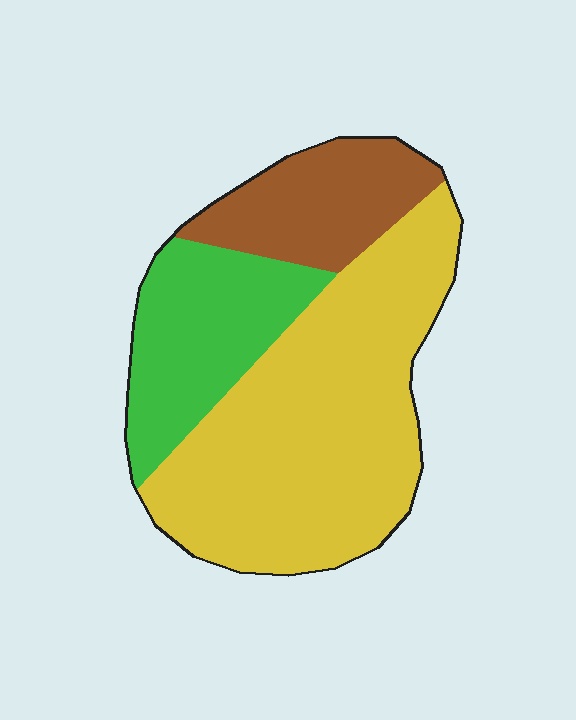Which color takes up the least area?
Brown, at roughly 20%.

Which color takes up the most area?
Yellow, at roughly 55%.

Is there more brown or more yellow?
Yellow.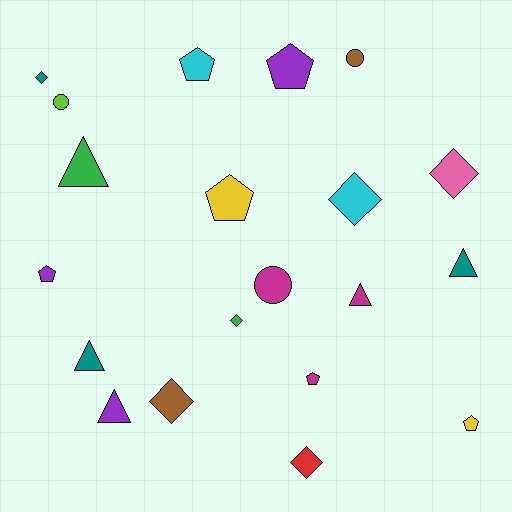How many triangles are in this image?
There are 5 triangles.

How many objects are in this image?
There are 20 objects.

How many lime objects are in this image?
There is 1 lime object.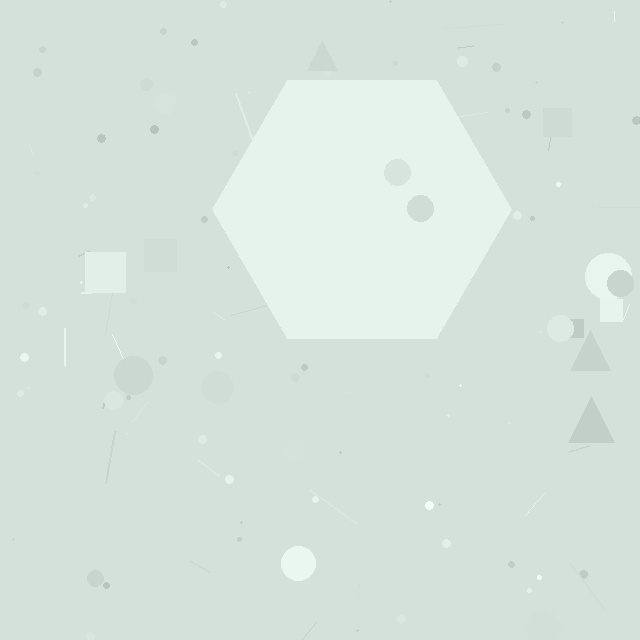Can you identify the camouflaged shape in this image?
The camouflaged shape is a hexagon.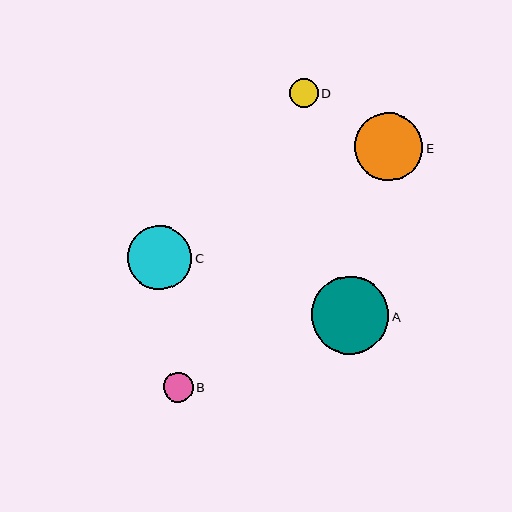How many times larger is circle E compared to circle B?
Circle E is approximately 2.3 times the size of circle B.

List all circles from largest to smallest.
From largest to smallest: A, E, C, B, D.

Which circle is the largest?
Circle A is the largest with a size of approximately 77 pixels.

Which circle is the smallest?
Circle D is the smallest with a size of approximately 29 pixels.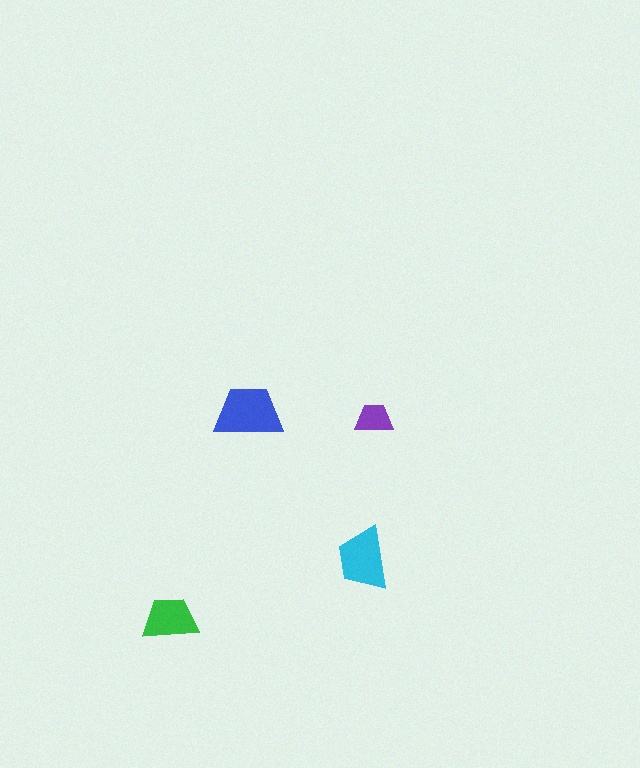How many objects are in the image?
There are 4 objects in the image.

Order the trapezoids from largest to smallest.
the blue one, the cyan one, the green one, the purple one.